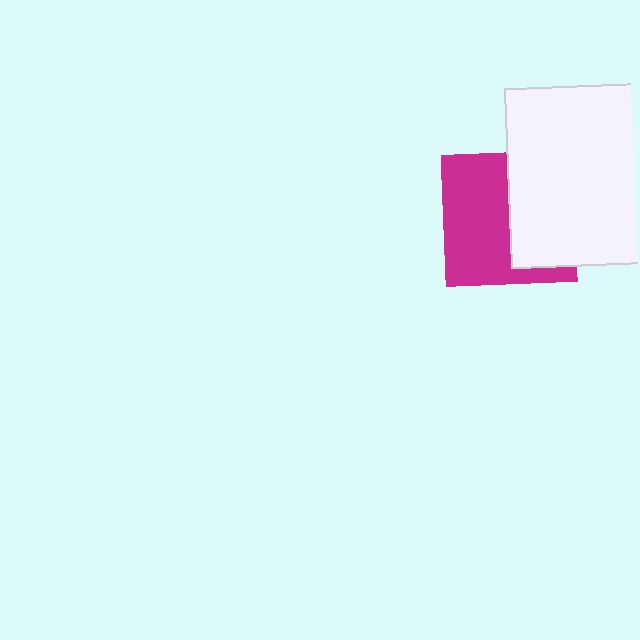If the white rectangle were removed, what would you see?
You would see the complete magenta square.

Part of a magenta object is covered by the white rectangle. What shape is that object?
It is a square.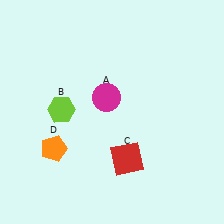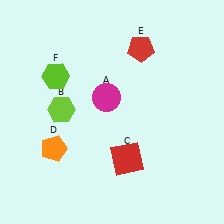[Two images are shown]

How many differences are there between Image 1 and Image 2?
There are 2 differences between the two images.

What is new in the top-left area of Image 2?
A lime hexagon (F) was added in the top-left area of Image 2.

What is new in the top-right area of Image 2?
A red pentagon (E) was added in the top-right area of Image 2.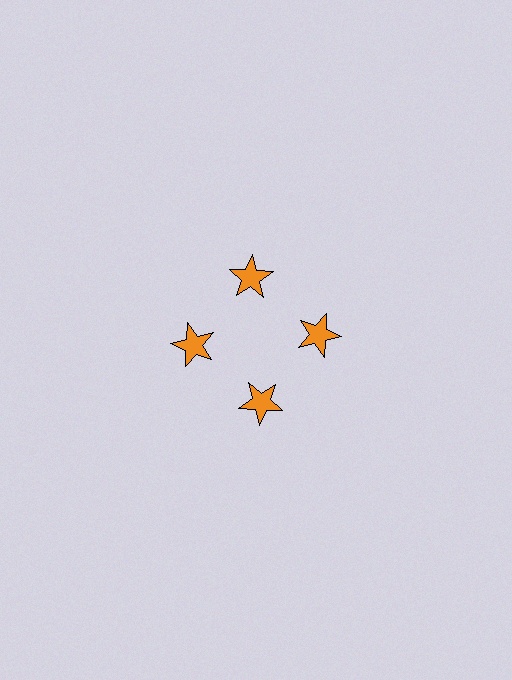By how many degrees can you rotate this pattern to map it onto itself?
The pattern maps onto itself every 90 degrees of rotation.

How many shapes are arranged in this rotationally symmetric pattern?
There are 4 shapes, arranged in 4 groups of 1.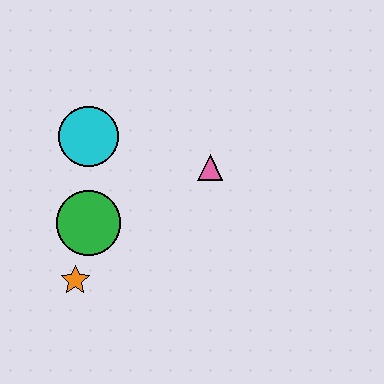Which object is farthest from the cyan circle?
The orange star is farthest from the cyan circle.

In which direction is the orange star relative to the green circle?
The orange star is below the green circle.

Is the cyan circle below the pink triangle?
No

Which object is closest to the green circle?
The orange star is closest to the green circle.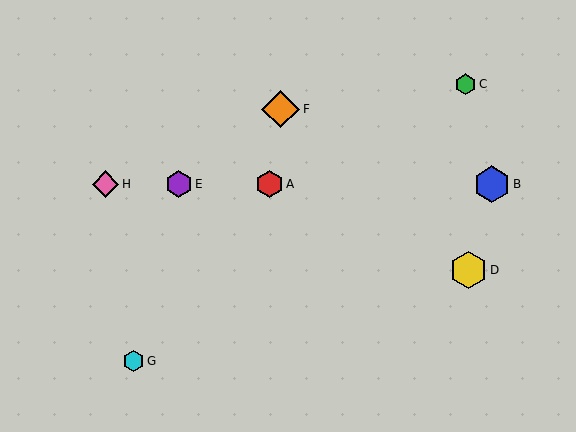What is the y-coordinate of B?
Object B is at y≈184.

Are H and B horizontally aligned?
Yes, both are at y≈184.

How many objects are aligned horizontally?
4 objects (A, B, E, H) are aligned horizontally.